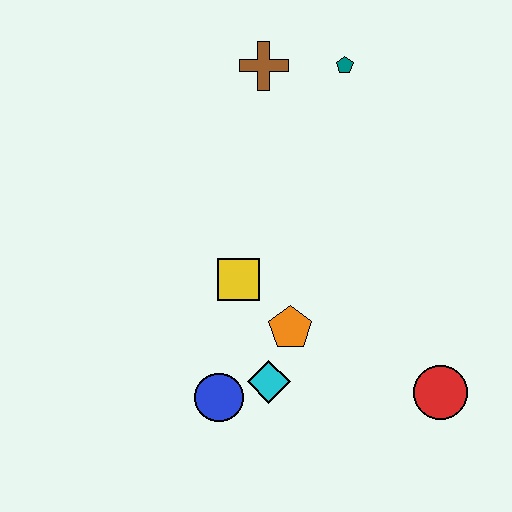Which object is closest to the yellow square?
The orange pentagon is closest to the yellow square.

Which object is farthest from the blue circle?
The teal pentagon is farthest from the blue circle.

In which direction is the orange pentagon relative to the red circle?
The orange pentagon is to the left of the red circle.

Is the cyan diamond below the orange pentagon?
Yes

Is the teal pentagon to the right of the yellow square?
Yes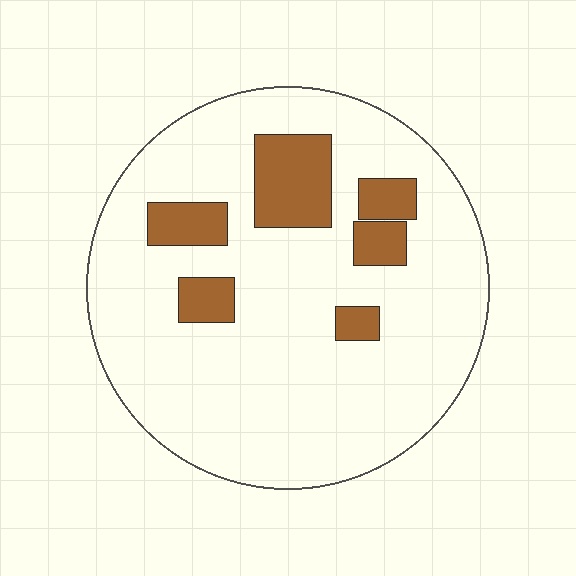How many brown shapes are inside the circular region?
6.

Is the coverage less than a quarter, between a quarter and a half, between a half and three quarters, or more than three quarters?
Less than a quarter.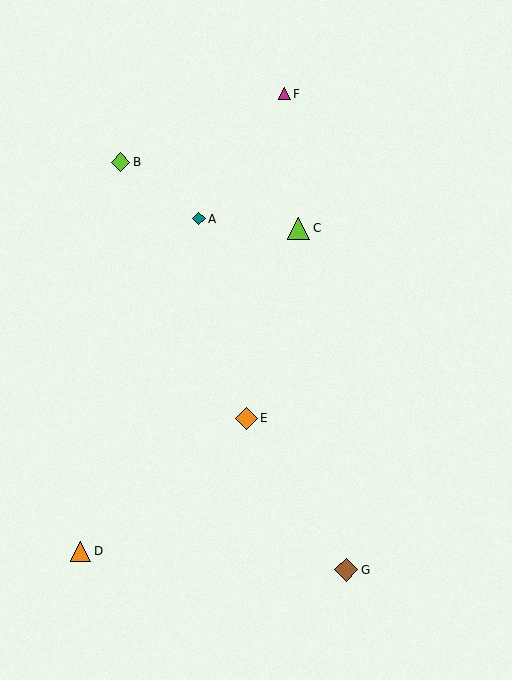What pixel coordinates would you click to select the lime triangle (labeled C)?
Click at (299, 228) to select the lime triangle C.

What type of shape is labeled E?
Shape E is an orange diamond.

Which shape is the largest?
The brown diamond (labeled G) is the largest.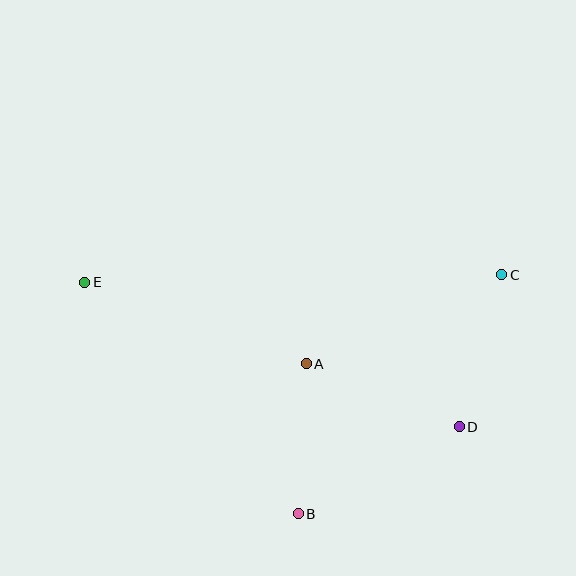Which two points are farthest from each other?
Points C and E are farthest from each other.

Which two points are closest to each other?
Points A and B are closest to each other.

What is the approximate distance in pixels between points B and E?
The distance between B and E is approximately 315 pixels.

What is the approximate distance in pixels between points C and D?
The distance between C and D is approximately 158 pixels.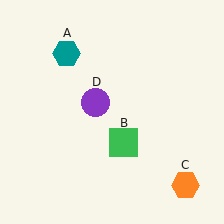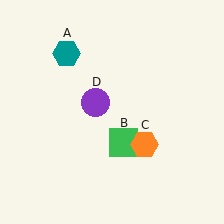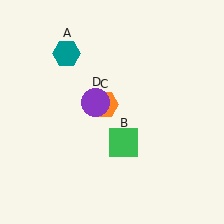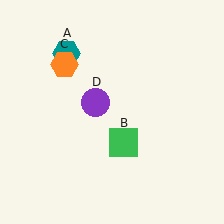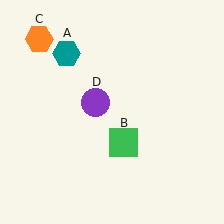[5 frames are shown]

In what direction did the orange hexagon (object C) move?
The orange hexagon (object C) moved up and to the left.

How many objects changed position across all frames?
1 object changed position: orange hexagon (object C).